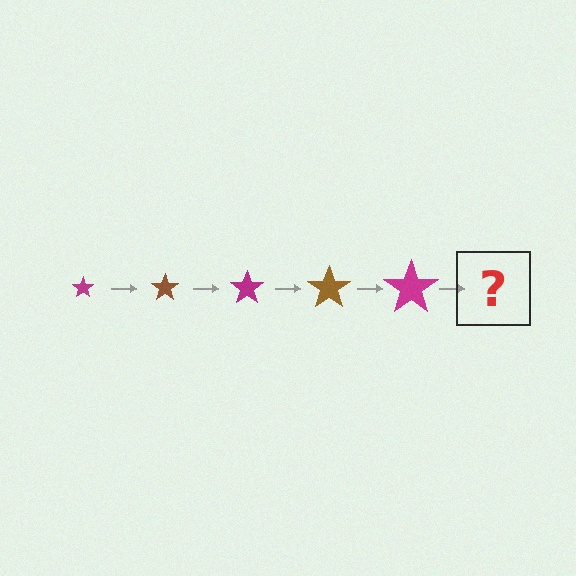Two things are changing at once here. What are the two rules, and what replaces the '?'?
The two rules are that the star grows larger each step and the color cycles through magenta and brown. The '?' should be a brown star, larger than the previous one.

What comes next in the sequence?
The next element should be a brown star, larger than the previous one.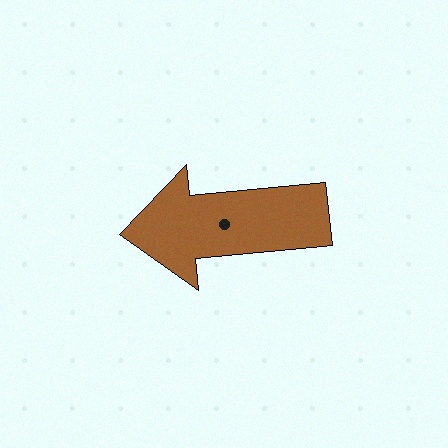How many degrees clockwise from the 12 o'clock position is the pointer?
Approximately 264 degrees.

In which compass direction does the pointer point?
West.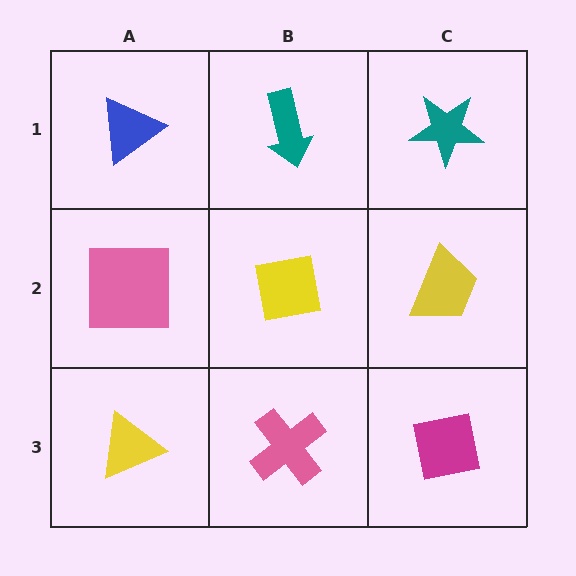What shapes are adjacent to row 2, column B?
A teal arrow (row 1, column B), a pink cross (row 3, column B), a pink square (row 2, column A), a yellow trapezoid (row 2, column C).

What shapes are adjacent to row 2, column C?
A teal star (row 1, column C), a magenta square (row 3, column C), a yellow square (row 2, column B).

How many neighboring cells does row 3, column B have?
3.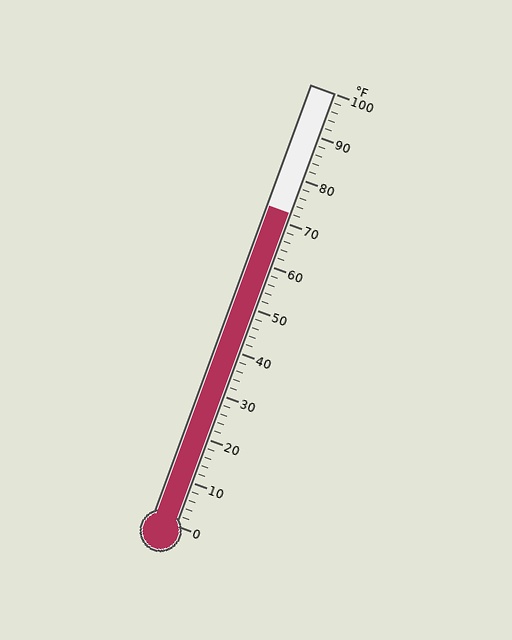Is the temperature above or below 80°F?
The temperature is below 80°F.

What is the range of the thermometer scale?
The thermometer scale ranges from 0°F to 100°F.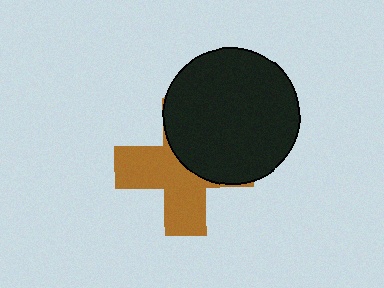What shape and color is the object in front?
The object in front is a black circle.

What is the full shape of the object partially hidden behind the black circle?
The partially hidden object is a brown cross.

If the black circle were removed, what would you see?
You would see the complete brown cross.